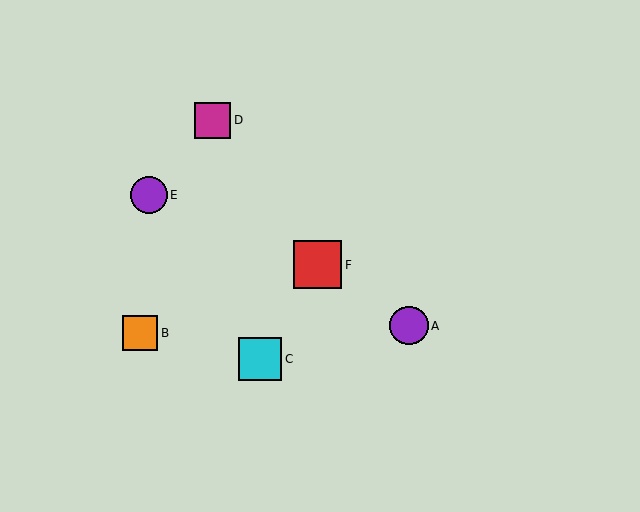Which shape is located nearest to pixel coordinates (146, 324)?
The orange square (labeled B) at (140, 333) is nearest to that location.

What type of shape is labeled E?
Shape E is a purple circle.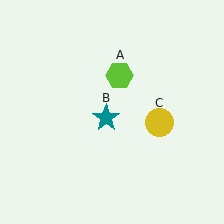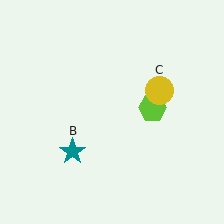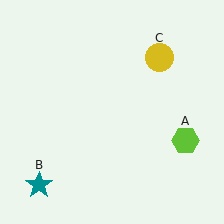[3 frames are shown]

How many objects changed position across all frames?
3 objects changed position: lime hexagon (object A), teal star (object B), yellow circle (object C).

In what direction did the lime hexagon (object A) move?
The lime hexagon (object A) moved down and to the right.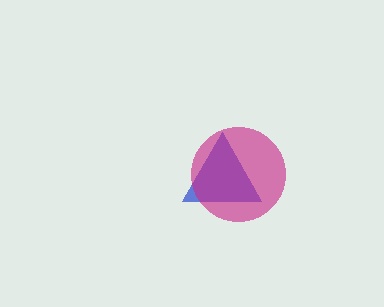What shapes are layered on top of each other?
The layered shapes are: a blue triangle, a magenta circle.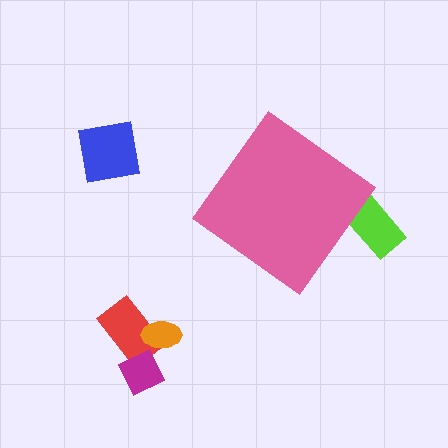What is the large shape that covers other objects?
A pink diamond.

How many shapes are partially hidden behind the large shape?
1 shape is partially hidden.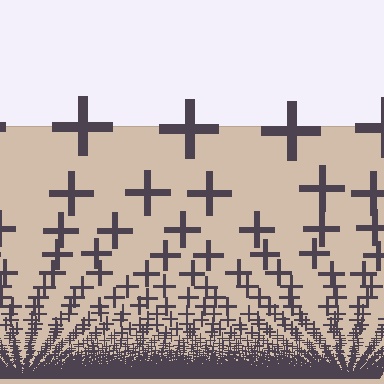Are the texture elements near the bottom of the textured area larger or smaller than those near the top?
Smaller. The gradient is inverted — elements near the bottom are smaller and denser.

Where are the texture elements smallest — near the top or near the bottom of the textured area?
Near the bottom.